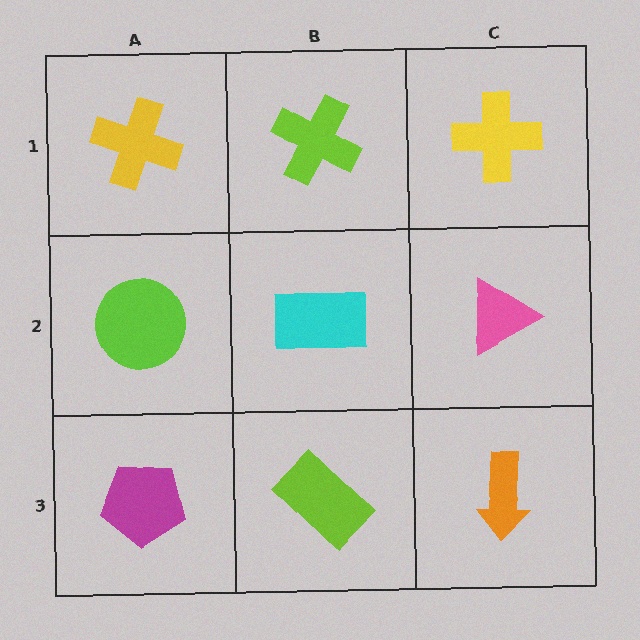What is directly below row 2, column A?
A magenta pentagon.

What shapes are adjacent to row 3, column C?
A pink triangle (row 2, column C), a lime rectangle (row 3, column B).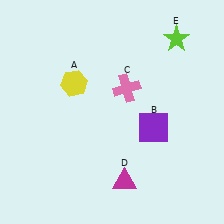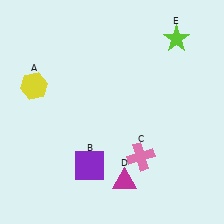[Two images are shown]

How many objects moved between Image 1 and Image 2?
3 objects moved between the two images.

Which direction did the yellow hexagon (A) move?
The yellow hexagon (A) moved left.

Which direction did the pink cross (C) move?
The pink cross (C) moved down.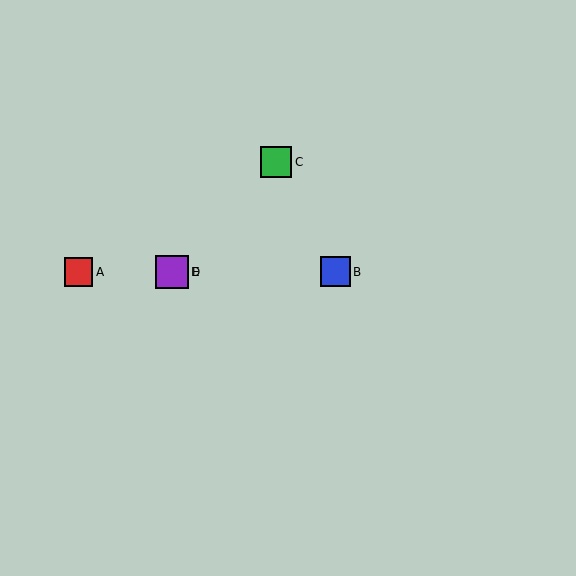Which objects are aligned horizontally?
Objects A, B, D, E are aligned horizontally.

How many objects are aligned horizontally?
4 objects (A, B, D, E) are aligned horizontally.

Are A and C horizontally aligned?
No, A is at y≈272 and C is at y≈162.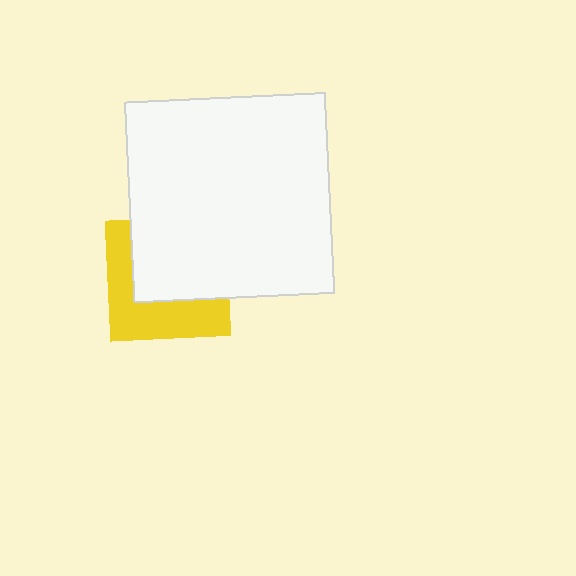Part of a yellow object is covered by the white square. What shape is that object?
It is a square.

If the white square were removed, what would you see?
You would see the complete yellow square.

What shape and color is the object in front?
The object in front is a white square.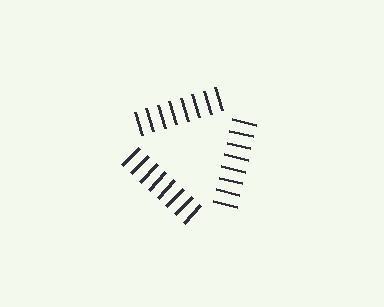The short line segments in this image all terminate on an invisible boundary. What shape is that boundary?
An illusory triangle — the line segments terminate on its edges but no continuous stroke is drawn.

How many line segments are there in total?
24 — 8 along each of the 3 edges.